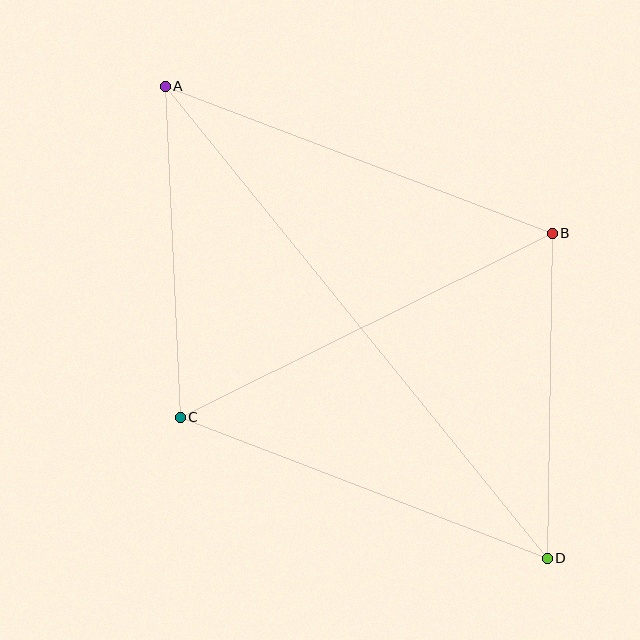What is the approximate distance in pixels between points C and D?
The distance between C and D is approximately 393 pixels.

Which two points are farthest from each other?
Points A and D are farthest from each other.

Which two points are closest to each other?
Points B and D are closest to each other.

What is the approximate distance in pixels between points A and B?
The distance between A and B is approximately 414 pixels.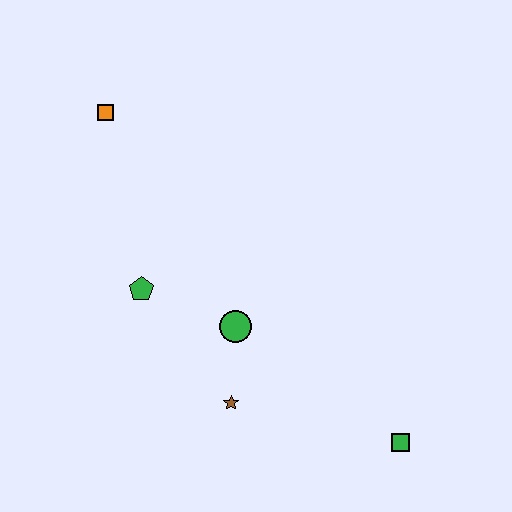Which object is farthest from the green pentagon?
The green square is farthest from the green pentagon.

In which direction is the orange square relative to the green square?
The orange square is above the green square.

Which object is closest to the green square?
The brown star is closest to the green square.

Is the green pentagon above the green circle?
Yes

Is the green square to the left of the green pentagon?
No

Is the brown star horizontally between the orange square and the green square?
Yes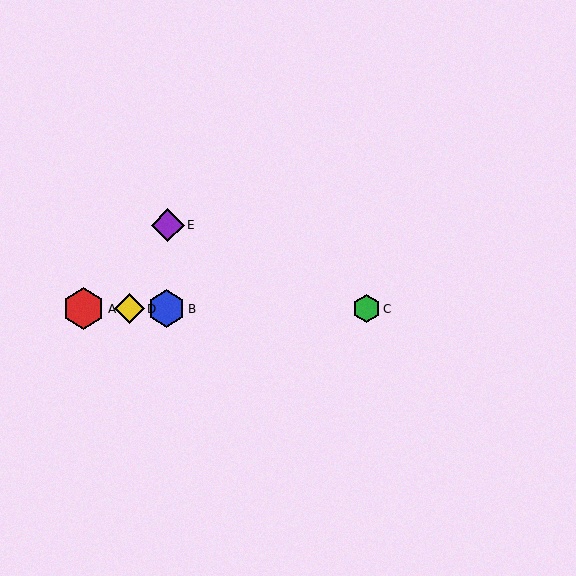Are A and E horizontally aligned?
No, A is at y≈309 and E is at y≈225.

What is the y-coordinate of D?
Object D is at y≈309.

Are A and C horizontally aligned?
Yes, both are at y≈309.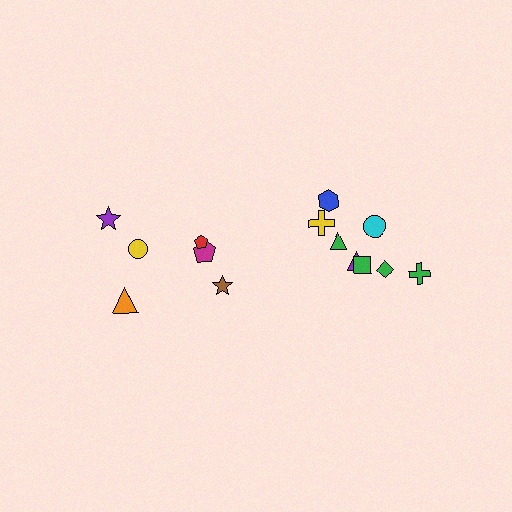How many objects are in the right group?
There are 8 objects.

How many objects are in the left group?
There are 6 objects.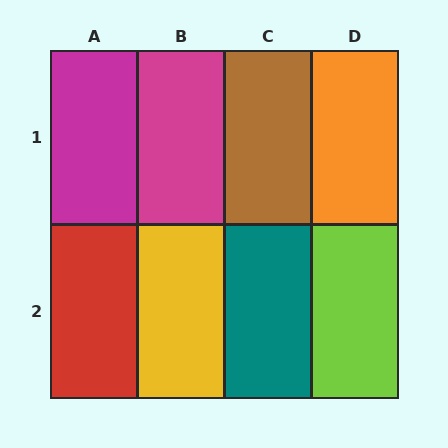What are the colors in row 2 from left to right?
Red, yellow, teal, lime.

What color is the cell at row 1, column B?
Magenta.